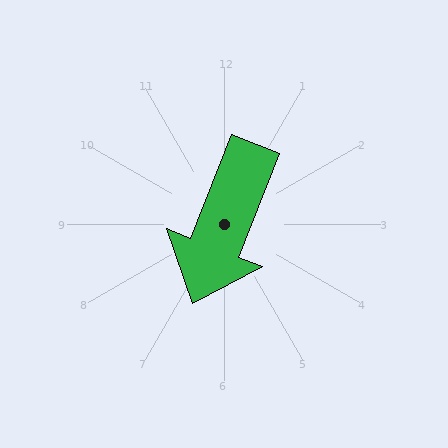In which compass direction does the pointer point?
South.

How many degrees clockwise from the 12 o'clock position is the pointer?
Approximately 202 degrees.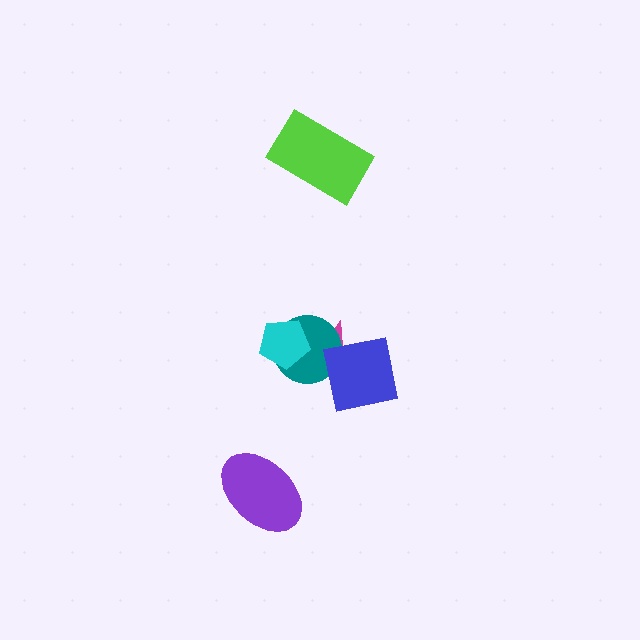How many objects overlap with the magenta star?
3 objects overlap with the magenta star.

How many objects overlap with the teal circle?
3 objects overlap with the teal circle.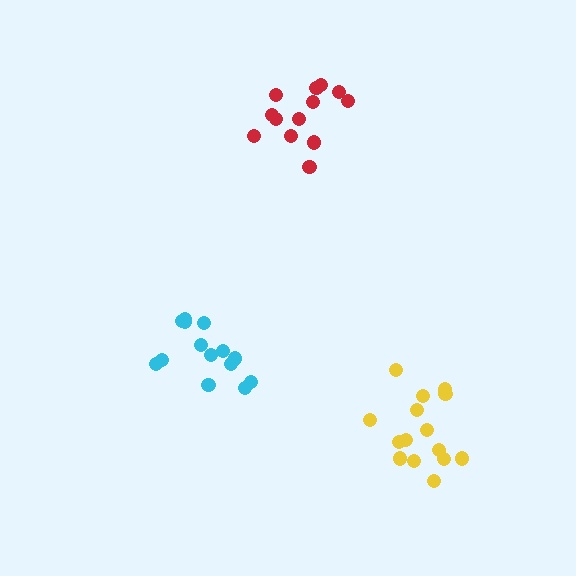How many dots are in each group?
Group 1: 15 dots, Group 2: 13 dots, Group 3: 14 dots (42 total).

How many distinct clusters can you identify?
There are 3 distinct clusters.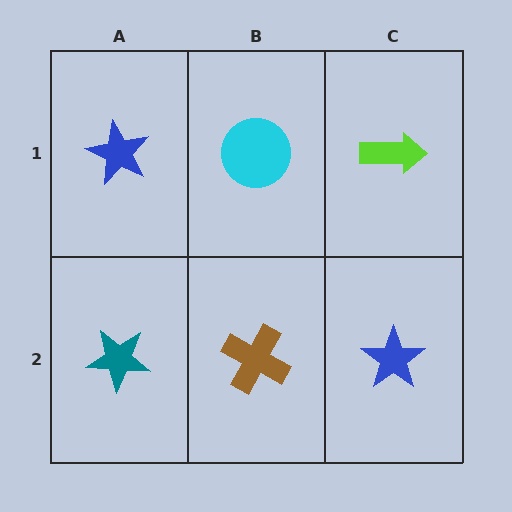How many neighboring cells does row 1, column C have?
2.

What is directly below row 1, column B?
A brown cross.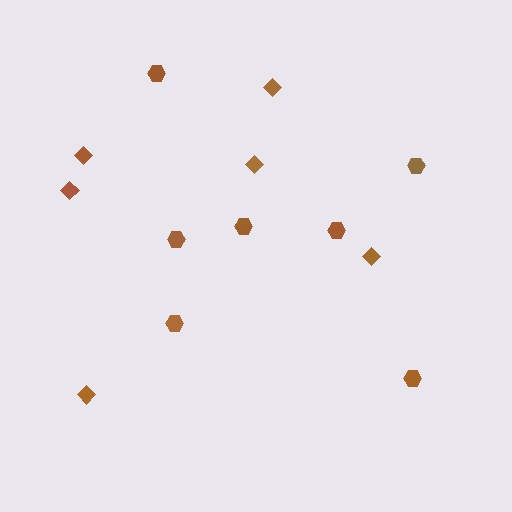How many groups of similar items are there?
There are 2 groups: one group of diamonds (6) and one group of hexagons (7).